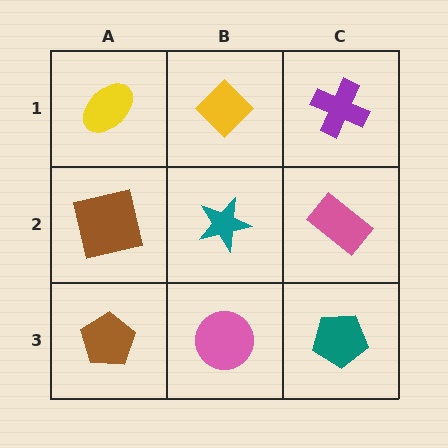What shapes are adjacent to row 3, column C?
A pink rectangle (row 2, column C), a pink circle (row 3, column B).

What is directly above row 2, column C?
A purple cross.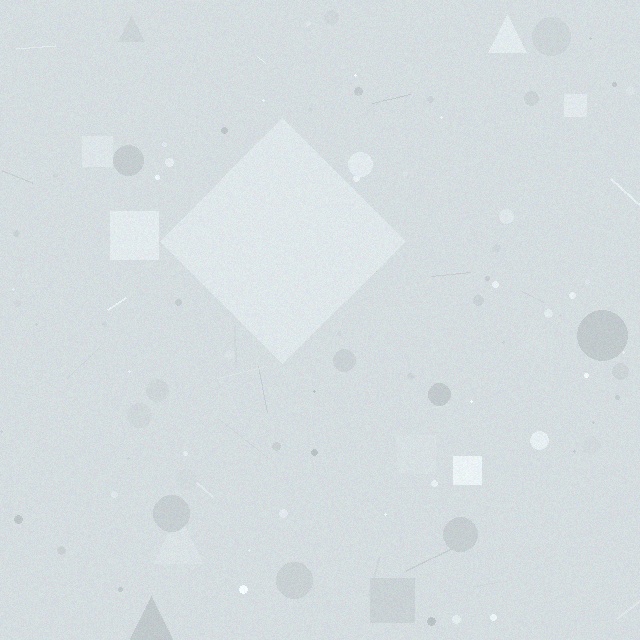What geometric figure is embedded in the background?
A diamond is embedded in the background.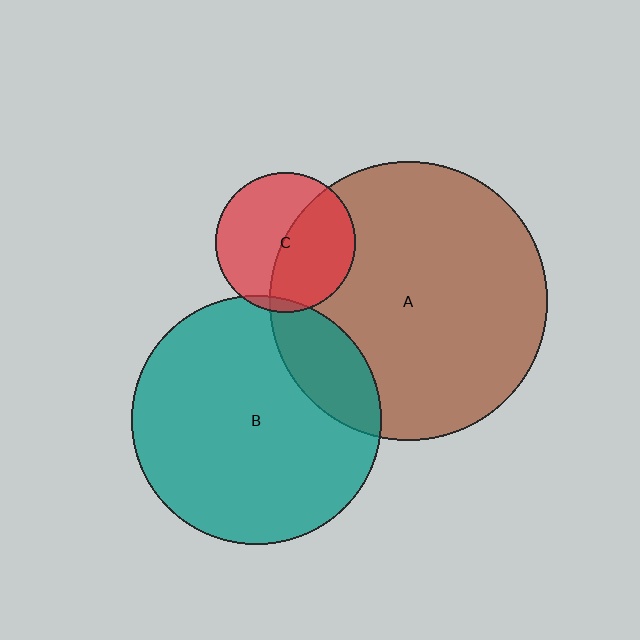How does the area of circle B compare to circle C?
Approximately 3.2 times.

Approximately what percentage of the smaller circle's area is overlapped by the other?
Approximately 5%.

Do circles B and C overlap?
Yes.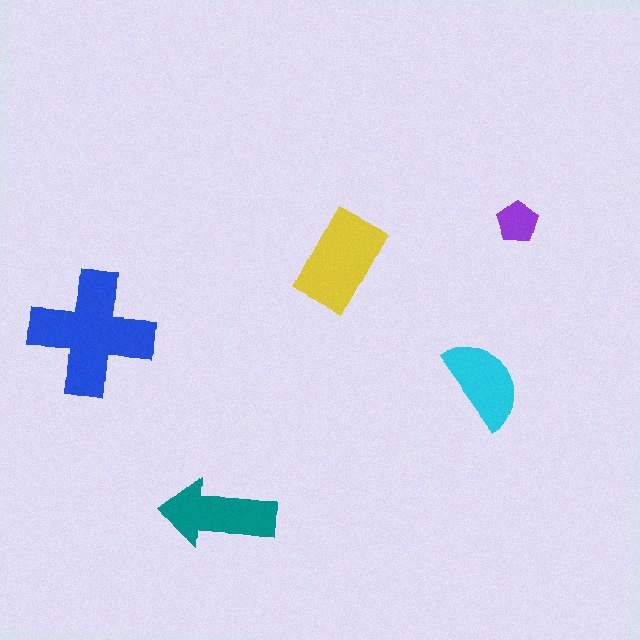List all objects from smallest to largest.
The purple pentagon, the cyan semicircle, the teal arrow, the yellow rectangle, the blue cross.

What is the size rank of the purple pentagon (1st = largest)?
5th.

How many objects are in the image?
There are 5 objects in the image.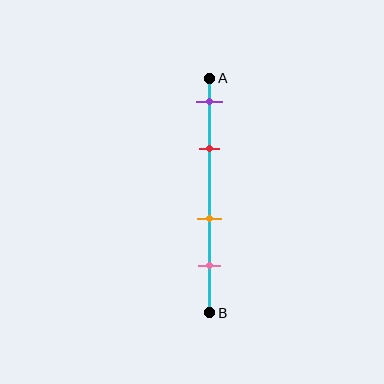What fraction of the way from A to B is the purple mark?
The purple mark is approximately 10% (0.1) of the way from A to B.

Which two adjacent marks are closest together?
The purple and red marks are the closest adjacent pair.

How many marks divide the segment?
There are 4 marks dividing the segment.